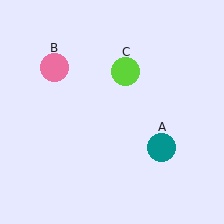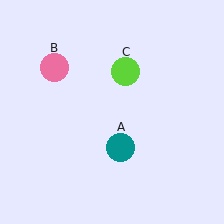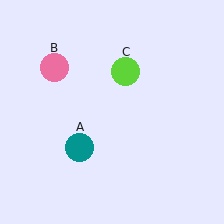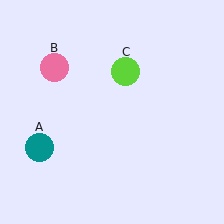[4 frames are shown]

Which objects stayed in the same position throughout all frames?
Pink circle (object B) and lime circle (object C) remained stationary.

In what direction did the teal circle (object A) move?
The teal circle (object A) moved left.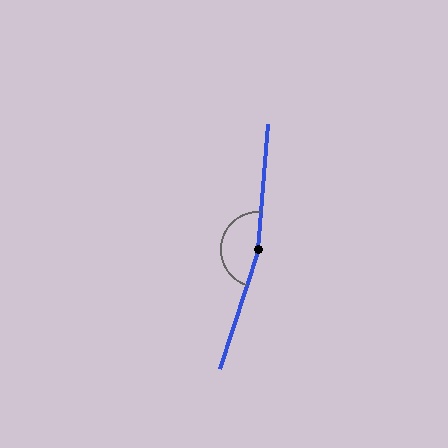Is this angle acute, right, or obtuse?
It is obtuse.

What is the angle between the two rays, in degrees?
Approximately 167 degrees.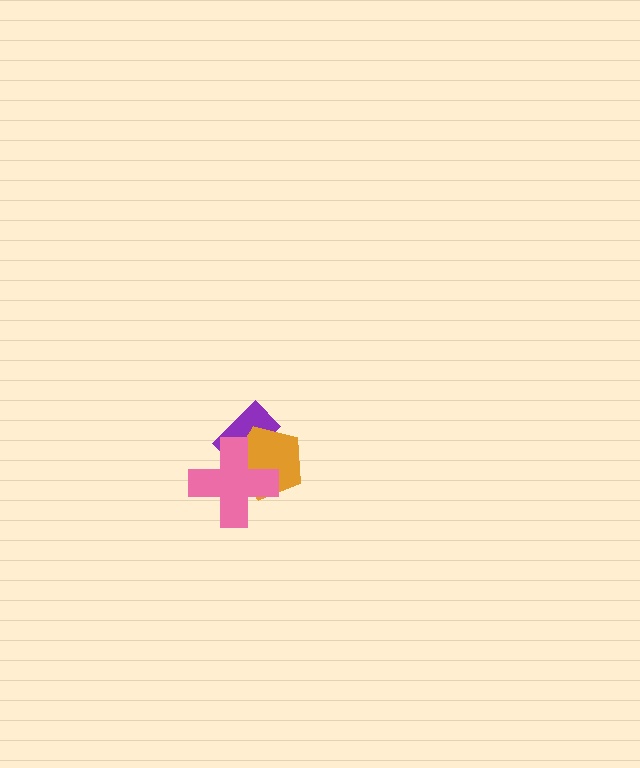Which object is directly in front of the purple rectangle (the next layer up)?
The orange pentagon is directly in front of the purple rectangle.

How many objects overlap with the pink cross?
2 objects overlap with the pink cross.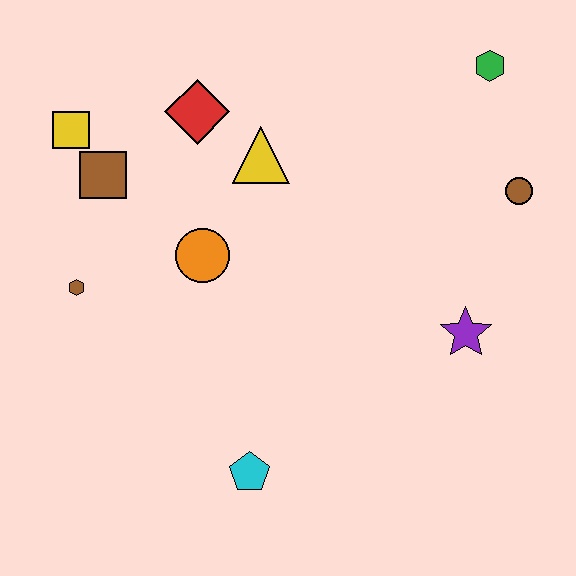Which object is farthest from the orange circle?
The green hexagon is farthest from the orange circle.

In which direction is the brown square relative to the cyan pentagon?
The brown square is above the cyan pentagon.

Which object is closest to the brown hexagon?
The brown square is closest to the brown hexagon.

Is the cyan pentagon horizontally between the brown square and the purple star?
Yes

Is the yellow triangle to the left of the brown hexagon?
No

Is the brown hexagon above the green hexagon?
No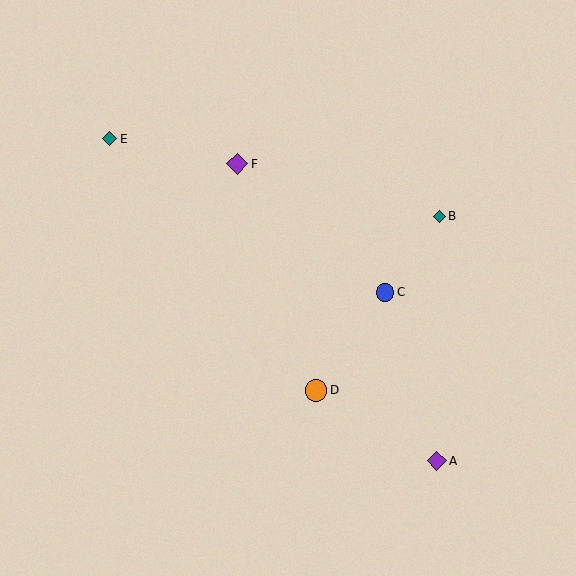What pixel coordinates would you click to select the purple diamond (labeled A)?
Click at (437, 461) to select the purple diamond A.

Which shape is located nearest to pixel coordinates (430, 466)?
The purple diamond (labeled A) at (437, 461) is nearest to that location.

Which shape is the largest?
The orange circle (labeled D) is the largest.